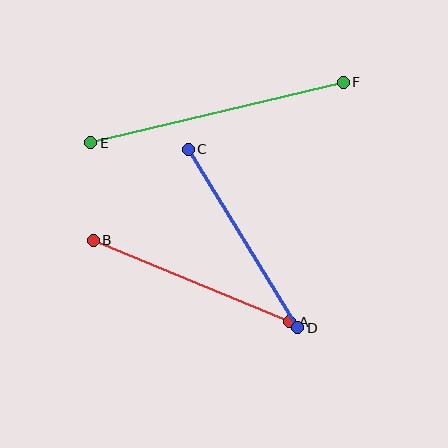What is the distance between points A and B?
The distance is approximately 213 pixels.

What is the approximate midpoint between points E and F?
The midpoint is at approximately (217, 112) pixels.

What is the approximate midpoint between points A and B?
The midpoint is at approximately (192, 281) pixels.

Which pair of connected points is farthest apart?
Points E and F are farthest apart.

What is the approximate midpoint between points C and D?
The midpoint is at approximately (243, 239) pixels.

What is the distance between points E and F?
The distance is approximately 260 pixels.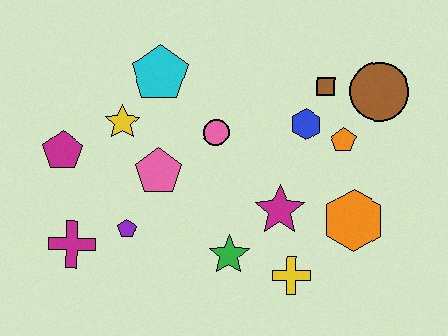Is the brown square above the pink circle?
Yes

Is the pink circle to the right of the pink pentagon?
Yes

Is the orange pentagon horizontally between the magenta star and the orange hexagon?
Yes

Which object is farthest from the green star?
The brown circle is farthest from the green star.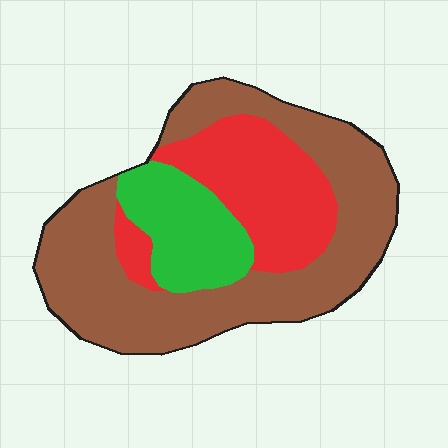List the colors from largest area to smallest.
From largest to smallest: brown, red, green.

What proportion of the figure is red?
Red takes up about one quarter (1/4) of the figure.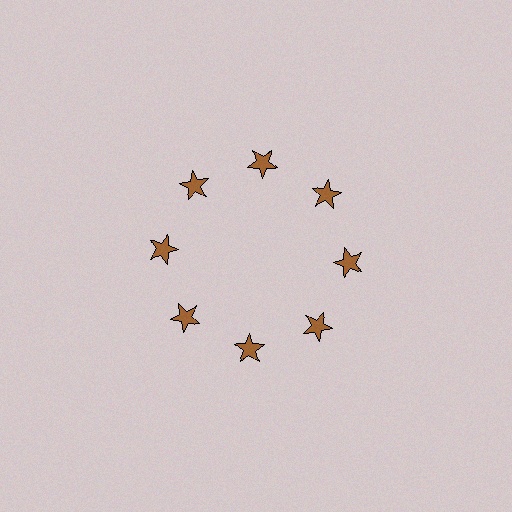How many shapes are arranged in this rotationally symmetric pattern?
There are 8 shapes, arranged in 8 groups of 1.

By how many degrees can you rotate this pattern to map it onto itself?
The pattern maps onto itself every 45 degrees of rotation.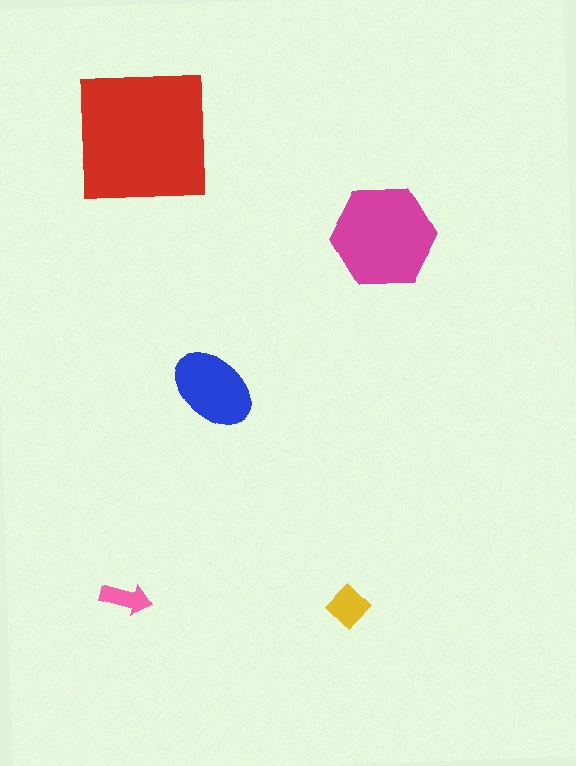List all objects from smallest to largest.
The pink arrow, the yellow diamond, the blue ellipse, the magenta hexagon, the red square.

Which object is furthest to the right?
The magenta hexagon is rightmost.